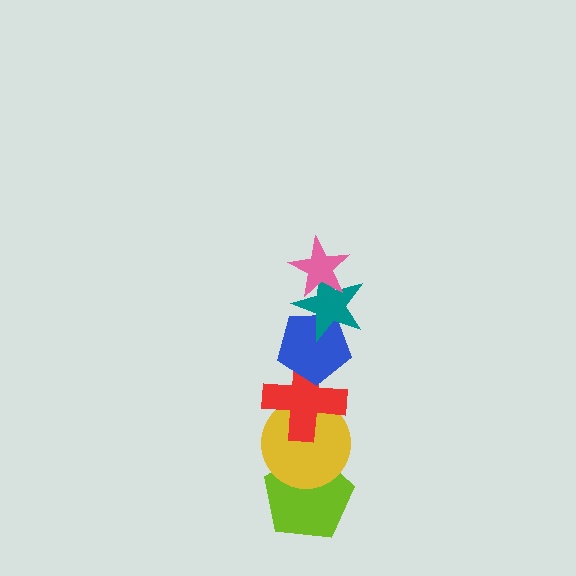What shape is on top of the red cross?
The blue pentagon is on top of the red cross.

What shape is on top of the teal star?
The pink star is on top of the teal star.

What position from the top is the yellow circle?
The yellow circle is 5th from the top.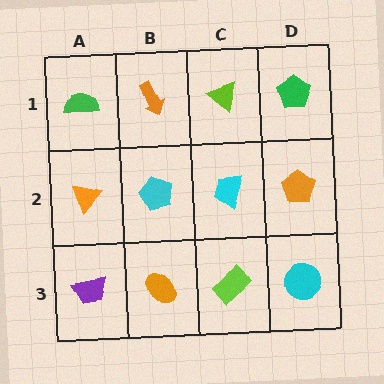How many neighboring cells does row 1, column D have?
2.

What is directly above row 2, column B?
An orange arrow.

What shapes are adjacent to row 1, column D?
An orange pentagon (row 2, column D), a lime triangle (row 1, column C).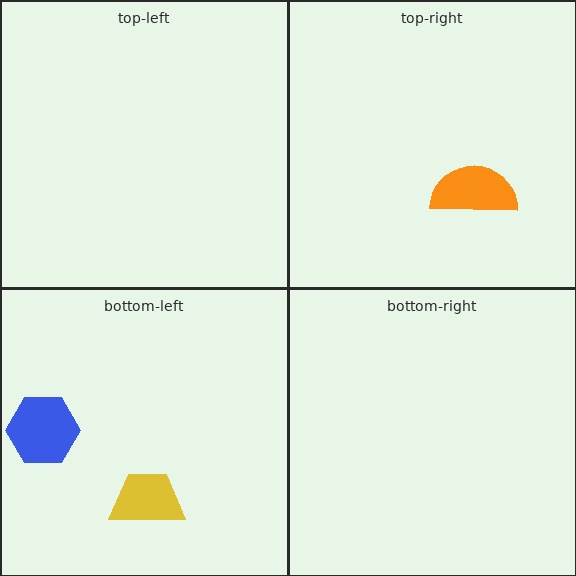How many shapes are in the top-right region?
1.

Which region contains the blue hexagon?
The bottom-left region.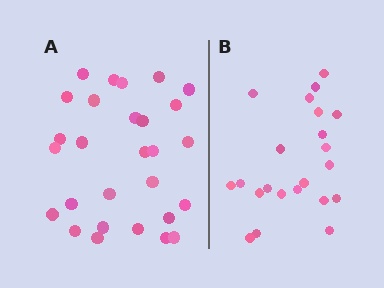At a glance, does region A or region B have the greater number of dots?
Region A (the left region) has more dots.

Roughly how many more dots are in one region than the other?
Region A has about 6 more dots than region B.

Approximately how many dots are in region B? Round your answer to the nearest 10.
About 20 dots. (The exact count is 22, which rounds to 20.)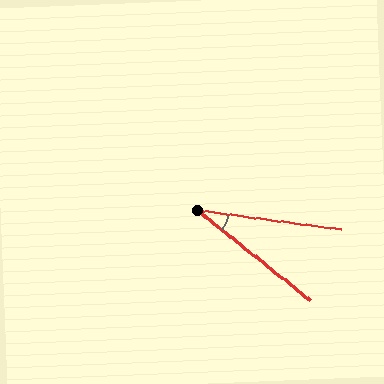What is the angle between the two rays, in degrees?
Approximately 31 degrees.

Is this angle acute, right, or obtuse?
It is acute.